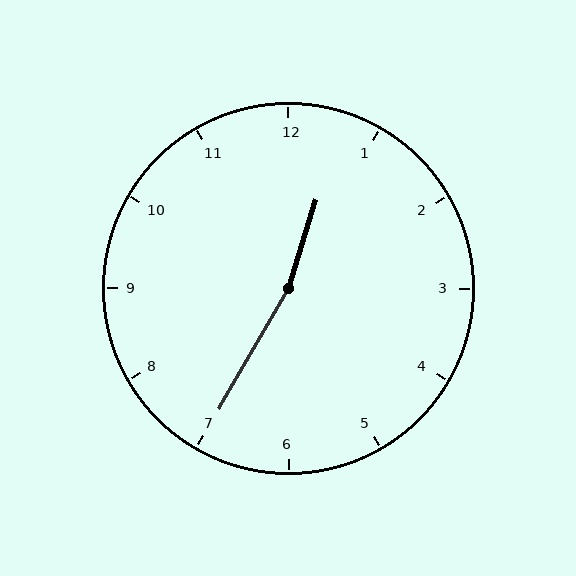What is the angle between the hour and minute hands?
Approximately 168 degrees.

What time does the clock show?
12:35.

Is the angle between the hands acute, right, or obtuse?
It is obtuse.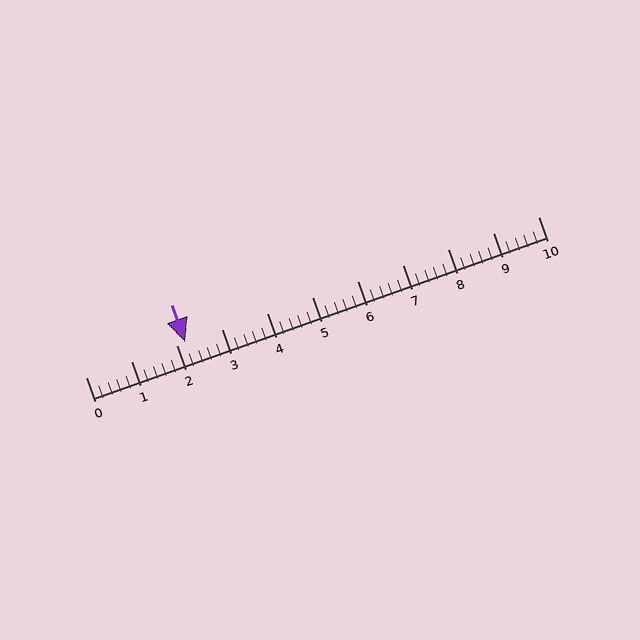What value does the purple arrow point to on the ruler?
The purple arrow points to approximately 2.2.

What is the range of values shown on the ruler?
The ruler shows values from 0 to 10.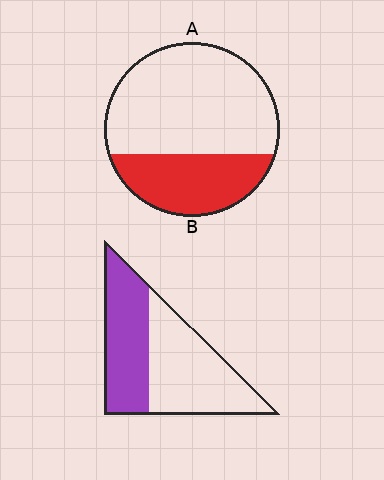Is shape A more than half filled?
No.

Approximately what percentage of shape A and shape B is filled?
A is approximately 30% and B is approximately 45%.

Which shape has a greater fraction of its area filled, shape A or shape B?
Shape B.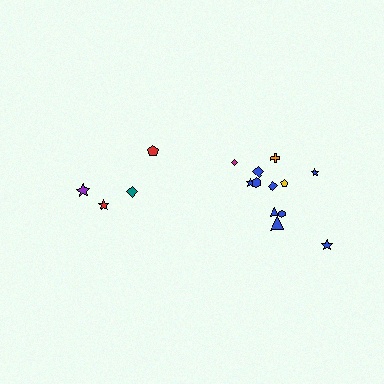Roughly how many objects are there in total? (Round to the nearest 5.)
Roughly 15 objects in total.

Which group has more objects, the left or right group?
The right group.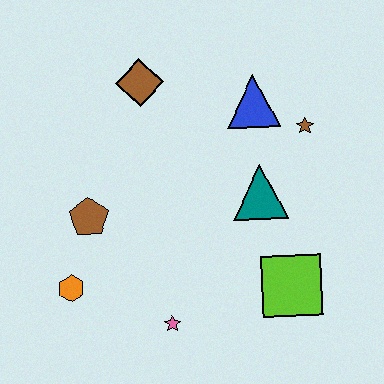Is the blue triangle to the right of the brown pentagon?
Yes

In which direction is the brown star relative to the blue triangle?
The brown star is to the right of the blue triangle.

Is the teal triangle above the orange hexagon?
Yes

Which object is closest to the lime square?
The teal triangle is closest to the lime square.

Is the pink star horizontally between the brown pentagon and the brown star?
Yes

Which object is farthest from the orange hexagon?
The brown star is farthest from the orange hexagon.